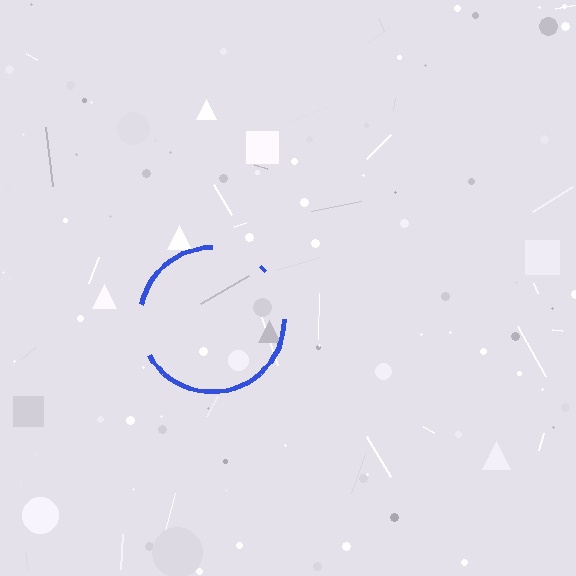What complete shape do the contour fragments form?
The contour fragments form a circle.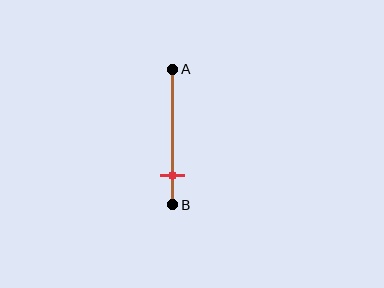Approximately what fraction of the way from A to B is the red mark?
The red mark is approximately 80% of the way from A to B.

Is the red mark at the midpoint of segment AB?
No, the mark is at about 80% from A, not at the 50% midpoint.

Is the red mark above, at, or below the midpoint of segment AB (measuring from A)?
The red mark is below the midpoint of segment AB.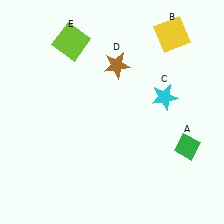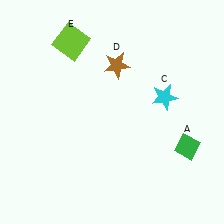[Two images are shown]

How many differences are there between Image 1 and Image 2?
There is 1 difference between the two images.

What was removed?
The yellow square (B) was removed in Image 2.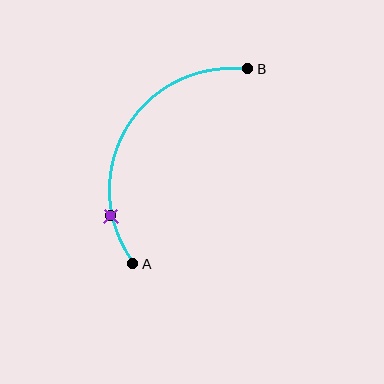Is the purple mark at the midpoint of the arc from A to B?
No. The purple mark lies on the arc but is closer to endpoint A. The arc midpoint would be at the point on the curve equidistant along the arc from both A and B.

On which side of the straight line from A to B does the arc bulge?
The arc bulges to the left of the straight line connecting A and B.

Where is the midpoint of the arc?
The arc midpoint is the point on the curve farthest from the straight line joining A and B. It sits to the left of that line.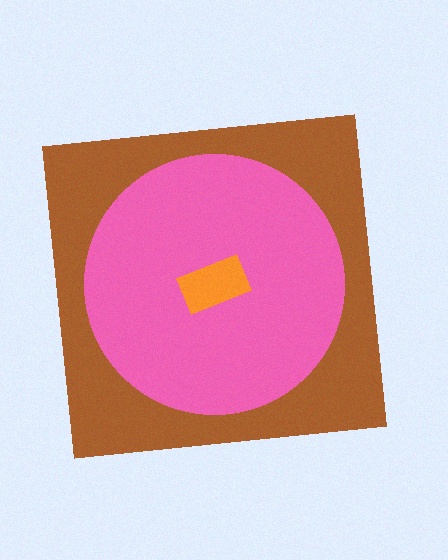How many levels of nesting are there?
3.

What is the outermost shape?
The brown square.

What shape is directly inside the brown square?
The pink circle.